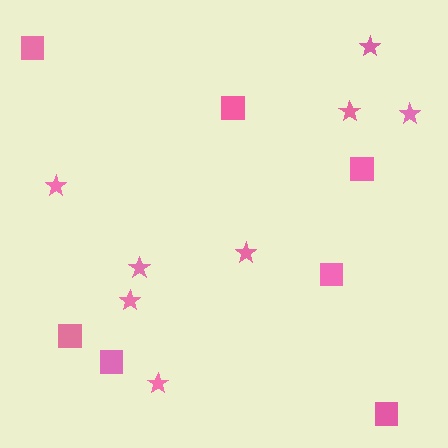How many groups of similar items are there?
There are 2 groups: one group of squares (7) and one group of stars (8).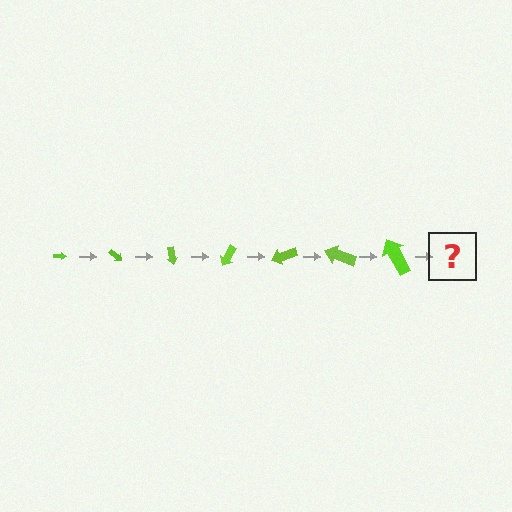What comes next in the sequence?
The next element should be an arrow, larger than the previous one and rotated 280 degrees from the start.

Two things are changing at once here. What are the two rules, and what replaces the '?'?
The two rules are that the arrow grows larger each step and it rotates 40 degrees each step. The '?' should be an arrow, larger than the previous one and rotated 280 degrees from the start.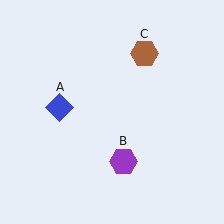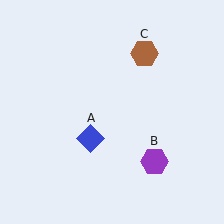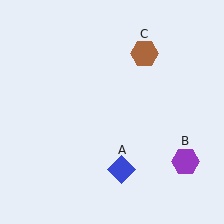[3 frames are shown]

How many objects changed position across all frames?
2 objects changed position: blue diamond (object A), purple hexagon (object B).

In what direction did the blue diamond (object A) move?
The blue diamond (object A) moved down and to the right.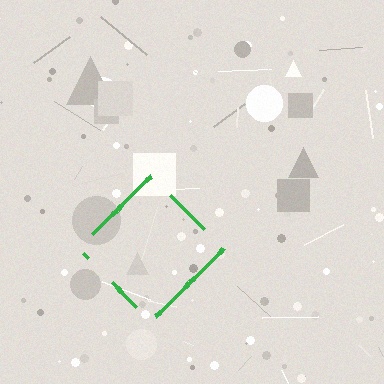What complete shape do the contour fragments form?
The contour fragments form a diamond.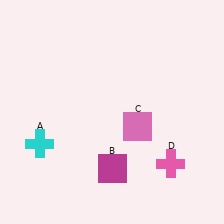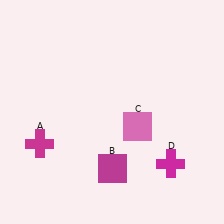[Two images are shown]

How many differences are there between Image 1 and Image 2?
There are 2 differences between the two images.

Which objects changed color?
A changed from cyan to magenta. D changed from pink to magenta.